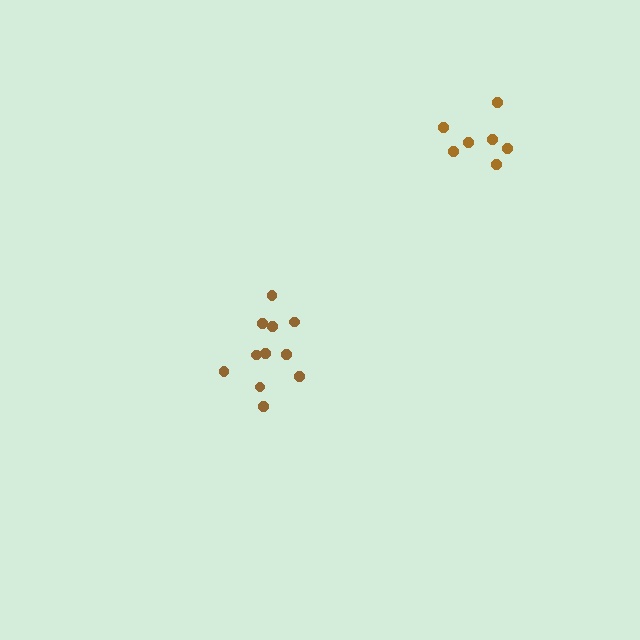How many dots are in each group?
Group 1: 7 dots, Group 2: 11 dots (18 total).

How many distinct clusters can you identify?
There are 2 distinct clusters.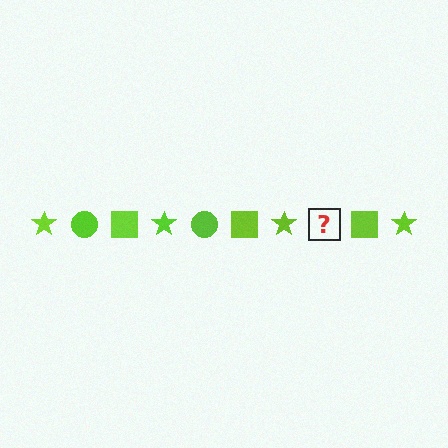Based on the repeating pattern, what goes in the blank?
The blank should be a lime circle.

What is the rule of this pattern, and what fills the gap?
The rule is that the pattern cycles through star, circle, square shapes in lime. The gap should be filled with a lime circle.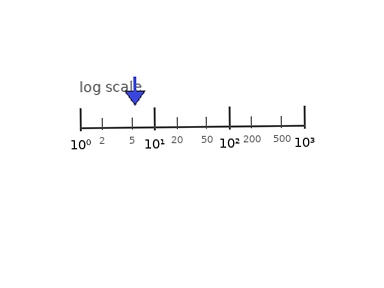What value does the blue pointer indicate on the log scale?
The pointer indicates approximately 5.5.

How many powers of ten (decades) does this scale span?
The scale spans 3 decades, from 1 to 1000.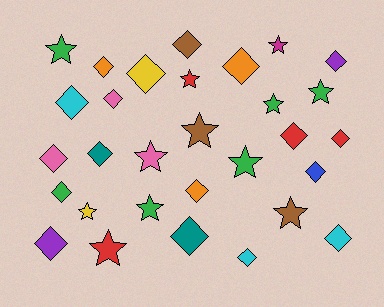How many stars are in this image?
There are 12 stars.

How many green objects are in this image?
There are 6 green objects.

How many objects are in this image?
There are 30 objects.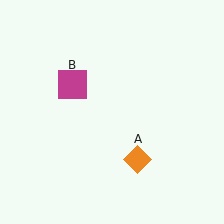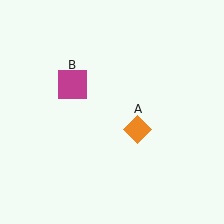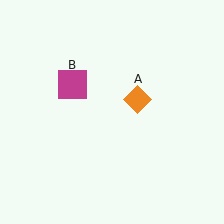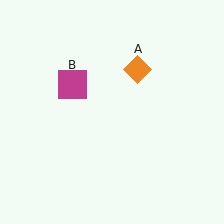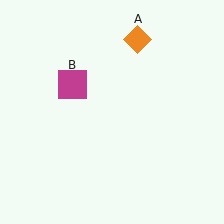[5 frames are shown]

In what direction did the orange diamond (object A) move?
The orange diamond (object A) moved up.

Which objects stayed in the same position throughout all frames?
Magenta square (object B) remained stationary.